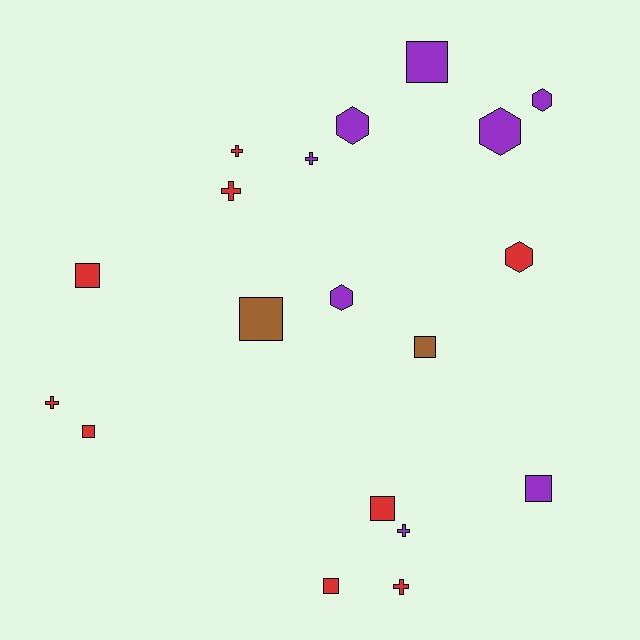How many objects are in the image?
There are 19 objects.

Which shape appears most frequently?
Square, with 8 objects.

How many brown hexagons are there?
There are no brown hexagons.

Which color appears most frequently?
Red, with 9 objects.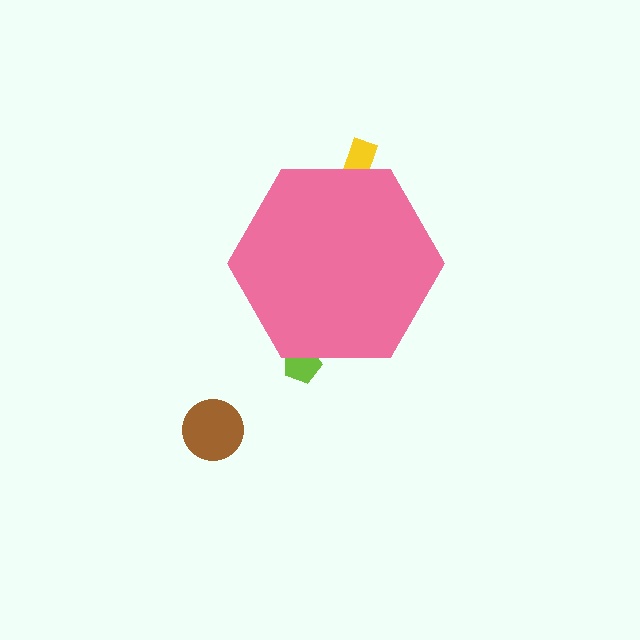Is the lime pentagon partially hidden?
Yes, the lime pentagon is partially hidden behind the pink hexagon.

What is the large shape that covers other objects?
A pink hexagon.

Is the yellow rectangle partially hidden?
Yes, the yellow rectangle is partially hidden behind the pink hexagon.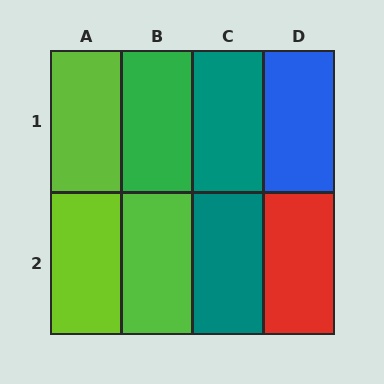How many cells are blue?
1 cell is blue.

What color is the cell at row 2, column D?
Red.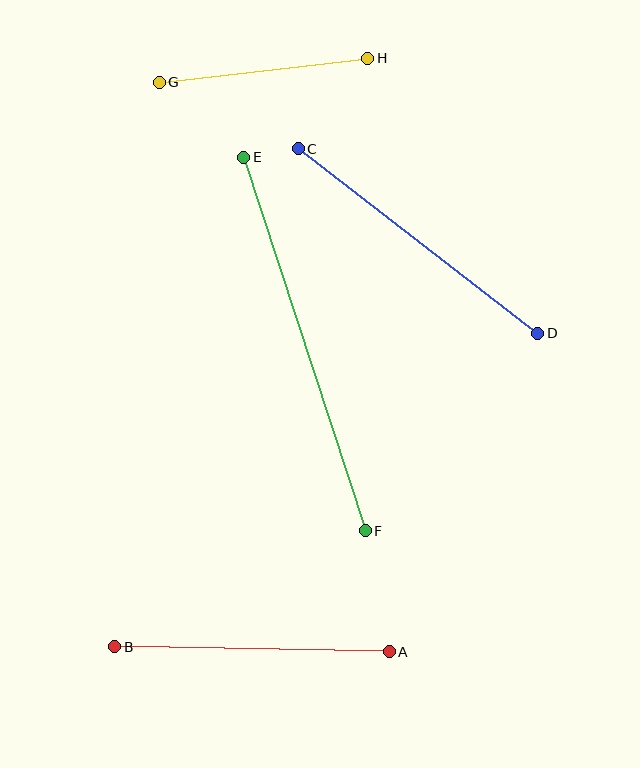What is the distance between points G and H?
The distance is approximately 210 pixels.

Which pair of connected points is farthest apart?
Points E and F are farthest apart.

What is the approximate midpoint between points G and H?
The midpoint is at approximately (264, 70) pixels.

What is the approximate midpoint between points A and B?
The midpoint is at approximately (252, 649) pixels.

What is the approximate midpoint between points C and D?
The midpoint is at approximately (418, 241) pixels.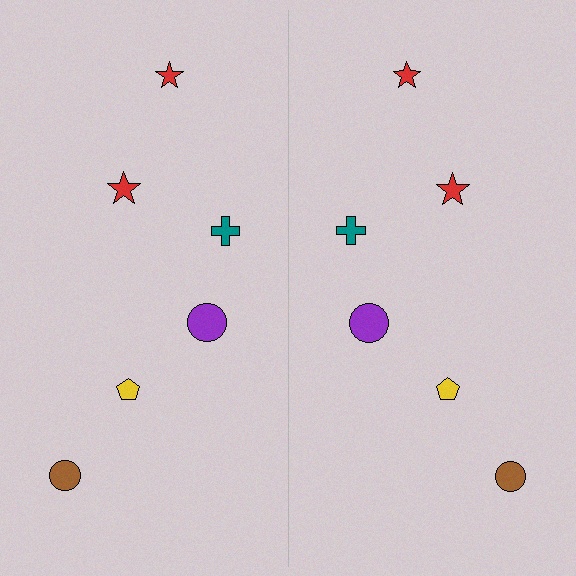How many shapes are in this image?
There are 12 shapes in this image.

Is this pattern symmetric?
Yes, this pattern has bilateral (reflection) symmetry.